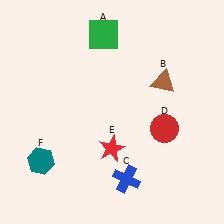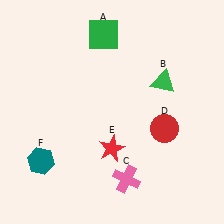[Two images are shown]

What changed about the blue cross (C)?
In Image 1, C is blue. In Image 2, it changed to pink.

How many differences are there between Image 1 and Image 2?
There are 2 differences between the two images.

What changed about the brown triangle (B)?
In Image 1, B is brown. In Image 2, it changed to green.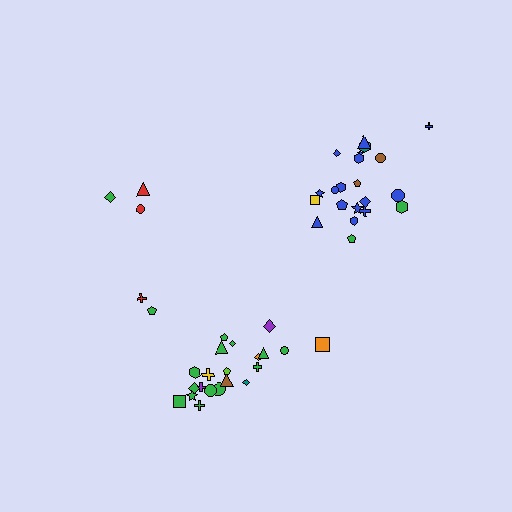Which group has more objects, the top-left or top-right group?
The top-right group.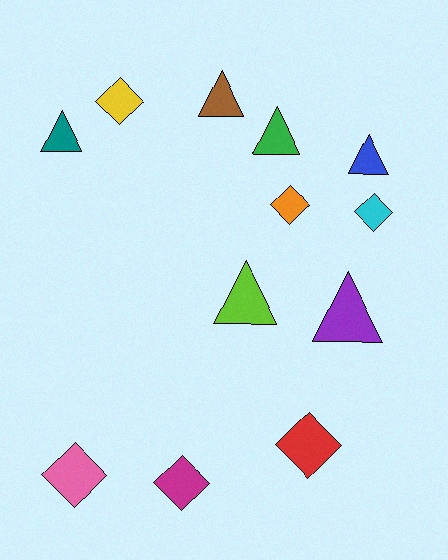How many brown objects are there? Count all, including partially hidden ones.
There is 1 brown object.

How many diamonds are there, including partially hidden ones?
There are 6 diamonds.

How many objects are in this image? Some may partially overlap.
There are 12 objects.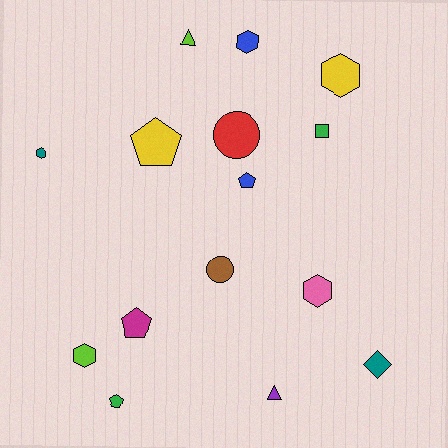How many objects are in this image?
There are 15 objects.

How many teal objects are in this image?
There are 2 teal objects.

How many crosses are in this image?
There are no crosses.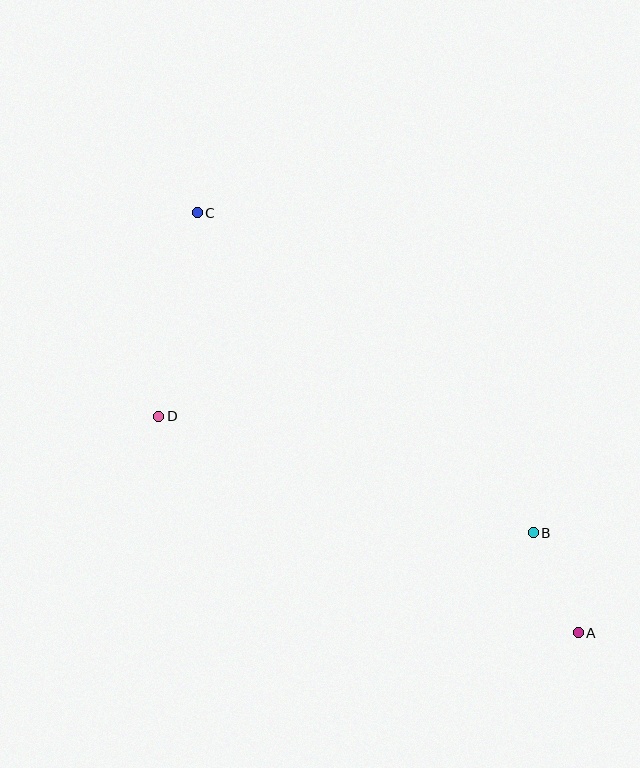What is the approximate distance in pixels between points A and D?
The distance between A and D is approximately 472 pixels.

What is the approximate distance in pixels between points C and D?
The distance between C and D is approximately 207 pixels.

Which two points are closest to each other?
Points A and B are closest to each other.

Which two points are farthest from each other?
Points A and C are farthest from each other.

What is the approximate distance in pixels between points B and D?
The distance between B and D is approximately 392 pixels.